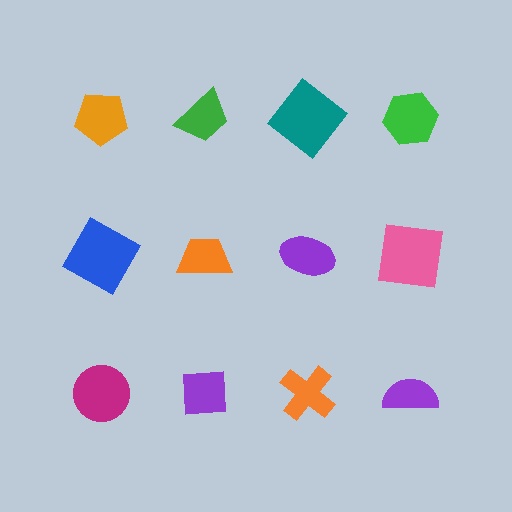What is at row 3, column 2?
A purple square.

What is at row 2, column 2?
An orange trapezoid.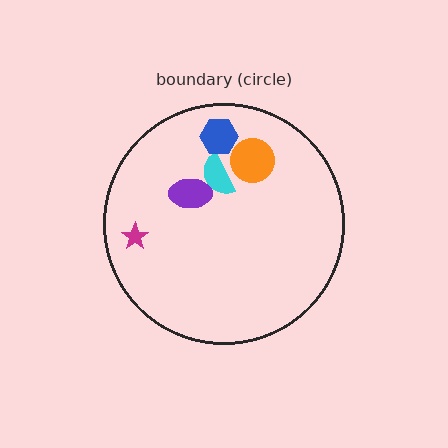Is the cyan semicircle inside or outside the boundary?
Inside.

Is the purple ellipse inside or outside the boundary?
Inside.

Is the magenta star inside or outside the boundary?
Inside.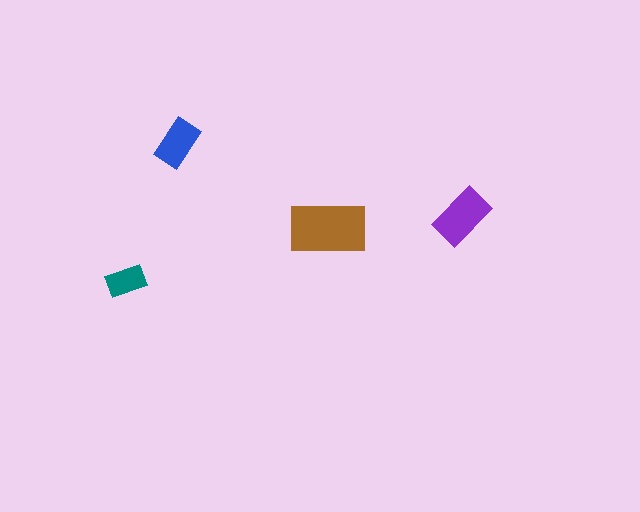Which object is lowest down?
The teal rectangle is bottommost.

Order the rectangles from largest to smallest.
the brown one, the purple one, the blue one, the teal one.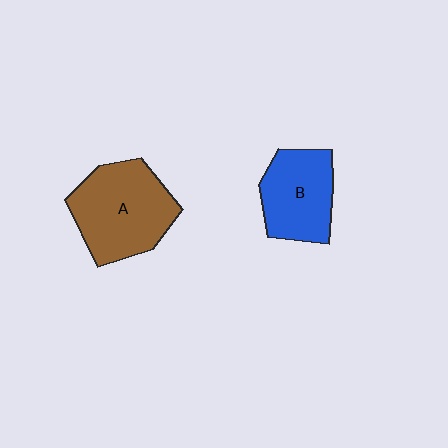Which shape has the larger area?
Shape A (brown).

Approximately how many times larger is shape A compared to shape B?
Approximately 1.3 times.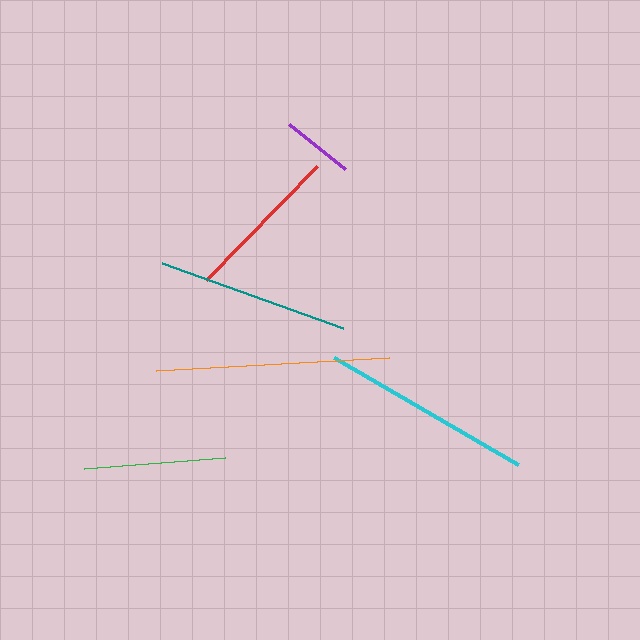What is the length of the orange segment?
The orange segment is approximately 233 pixels long.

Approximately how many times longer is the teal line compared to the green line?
The teal line is approximately 1.4 times the length of the green line.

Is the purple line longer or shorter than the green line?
The green line is longer than the purple line.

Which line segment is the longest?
The orange line is the longest at approximately 233 pixels.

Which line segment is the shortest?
The purple line is the shortest at approximately 71 pixels.